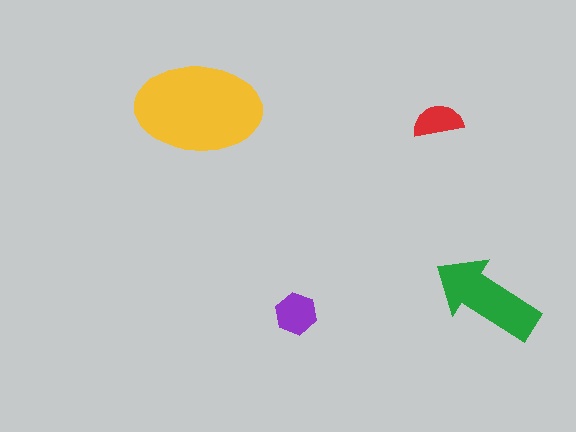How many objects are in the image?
There are 4 objects in the image.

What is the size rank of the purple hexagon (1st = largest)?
3rd.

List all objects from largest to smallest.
The yellow ellipse, the green arrow, the purple hexagon, the red semicircle.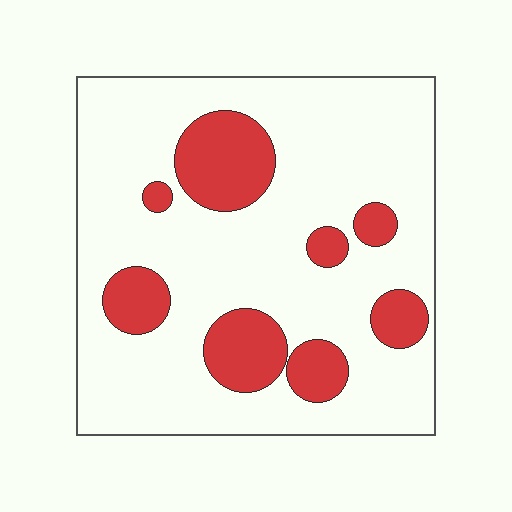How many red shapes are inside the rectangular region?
8.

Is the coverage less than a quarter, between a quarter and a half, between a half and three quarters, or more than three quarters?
Less than a quarter.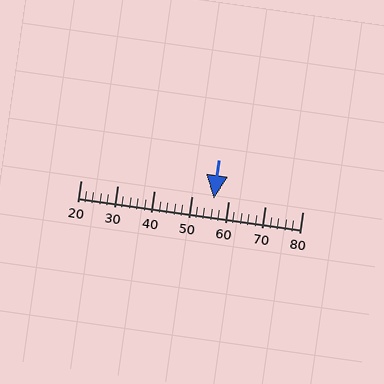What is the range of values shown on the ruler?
The ruler shows values from 20 to 80.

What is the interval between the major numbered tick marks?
The major tick marks are spaced 10 units apart.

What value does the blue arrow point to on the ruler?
The blue arrow points to approximately 56.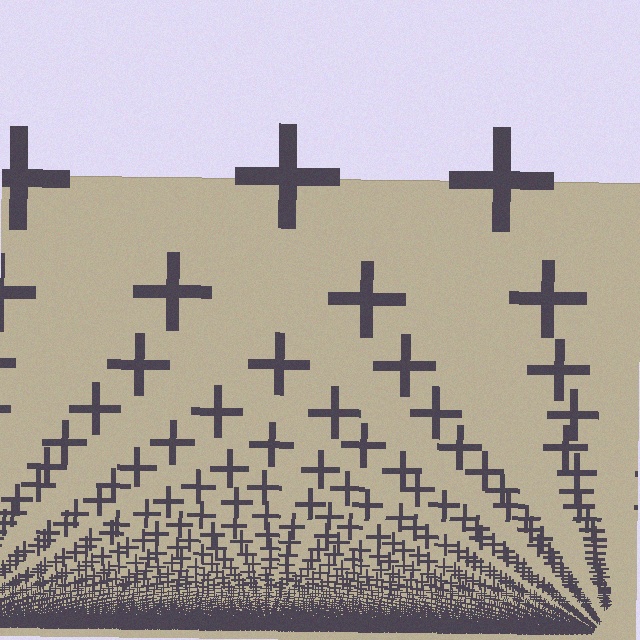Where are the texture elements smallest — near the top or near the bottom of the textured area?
Near the bottom.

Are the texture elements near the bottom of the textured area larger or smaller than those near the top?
Smaller. The gradient is inverted — elements near the bottom are smaller and denser.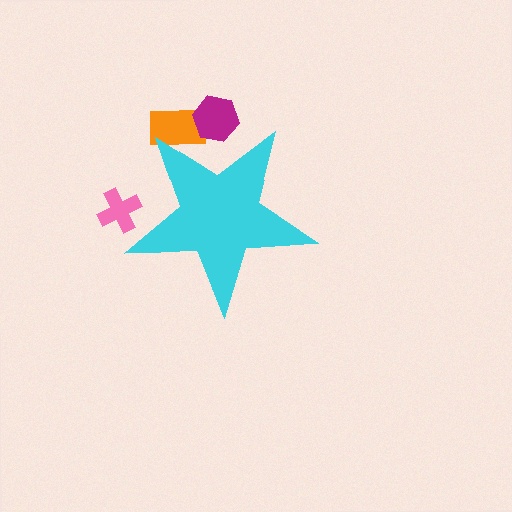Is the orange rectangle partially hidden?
Yes, the orange rectangle is partially hidden behind the cyan star.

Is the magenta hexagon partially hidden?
Yes, the magenta hexagon is partially hidden behind the cyan star.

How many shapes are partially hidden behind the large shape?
3 shapes are partially hidden.